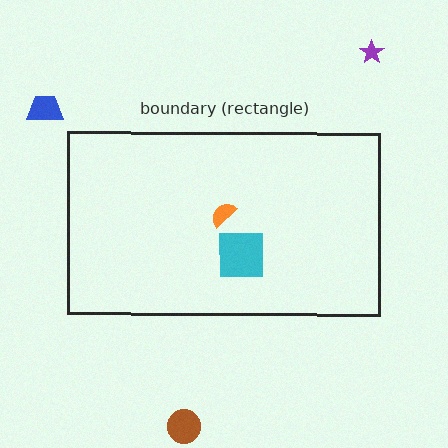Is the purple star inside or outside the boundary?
Outside.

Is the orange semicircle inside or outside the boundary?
Inside.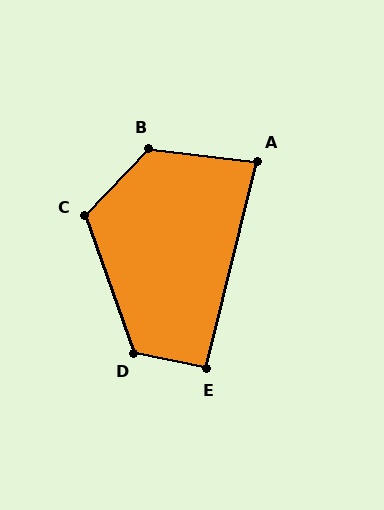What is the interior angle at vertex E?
Approximately 92 degrees (approximately right).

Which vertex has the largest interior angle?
B, at approximately 128 degrees.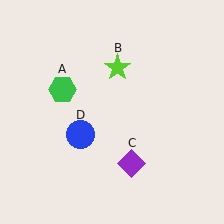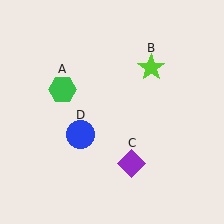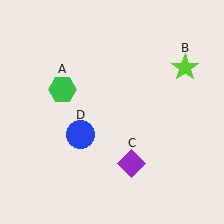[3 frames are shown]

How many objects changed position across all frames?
1 object changed position: lime star (object B).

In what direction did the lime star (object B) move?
The lime star (object B) moved right.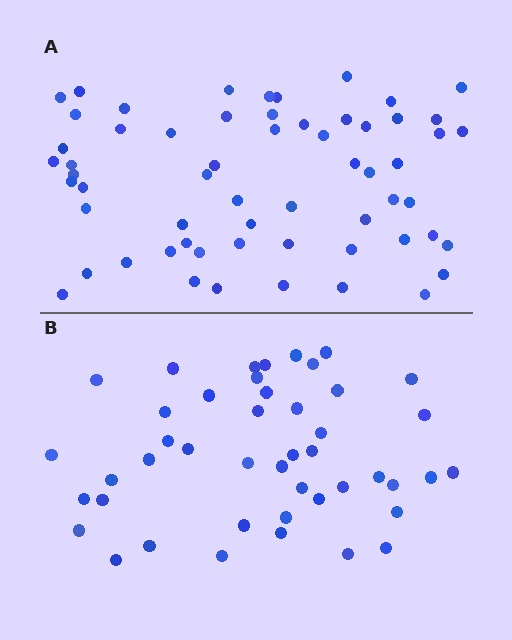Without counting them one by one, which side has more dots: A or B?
Region A (the top region) has more dots.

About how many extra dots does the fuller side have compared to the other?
Region A has approximately 15 more dots than region B.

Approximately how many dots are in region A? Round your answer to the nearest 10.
About 60 dots.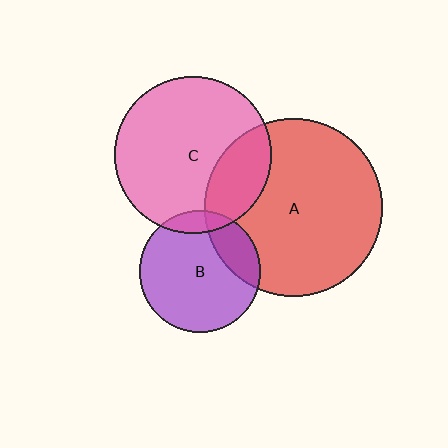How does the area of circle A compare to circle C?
Approximately 1.3 times.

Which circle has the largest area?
Circle A (red).